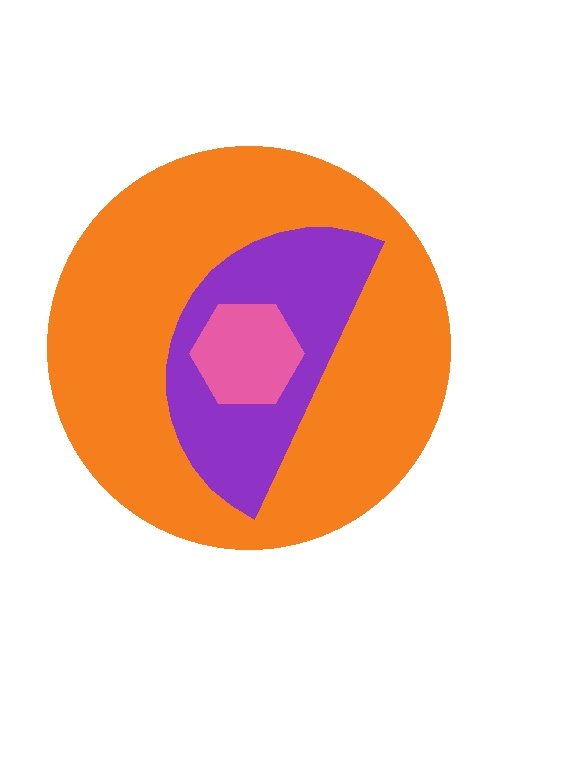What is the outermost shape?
The orange circle.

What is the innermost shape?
The pink hexagon.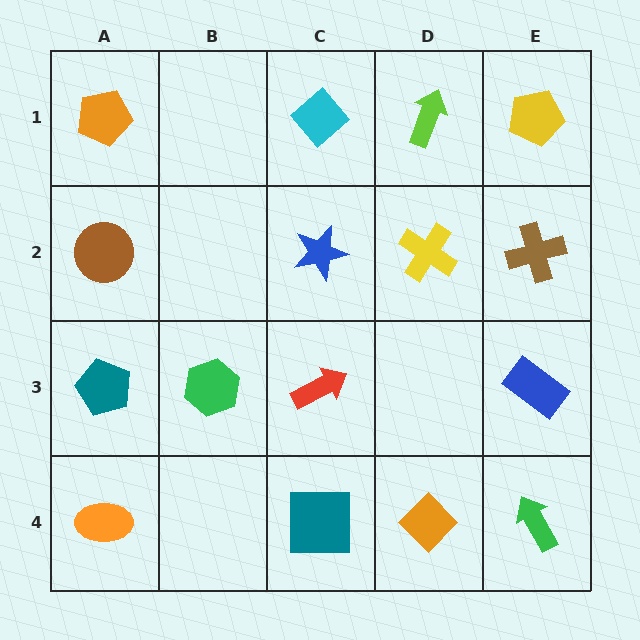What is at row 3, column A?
A teal pentagon.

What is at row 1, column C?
A cyan diamond.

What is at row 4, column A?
An orange ellipse.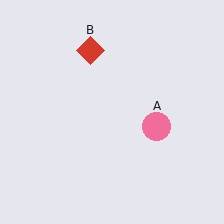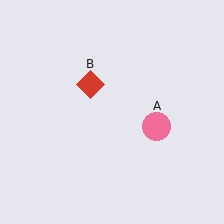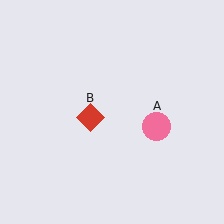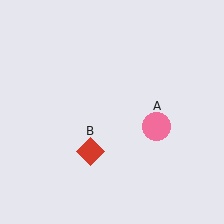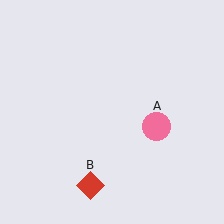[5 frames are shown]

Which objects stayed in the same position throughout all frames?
Pink circle (object A) remained stationary.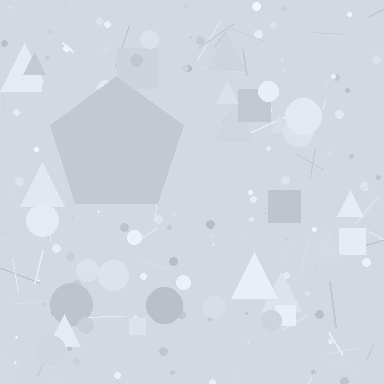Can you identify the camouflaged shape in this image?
The camouflaged shape is a pentagon.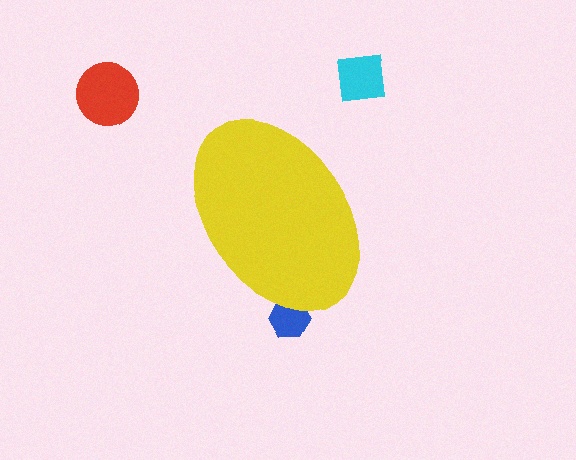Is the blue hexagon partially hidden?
Yes, the blue hexagon is partially hidden behind the yellow ellipse.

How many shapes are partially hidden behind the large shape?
1 shape is partially hidden.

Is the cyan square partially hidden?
No, the cyan square is fully visible.